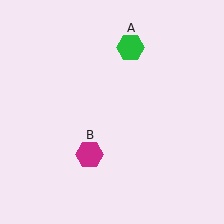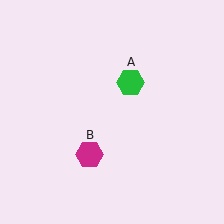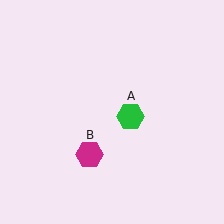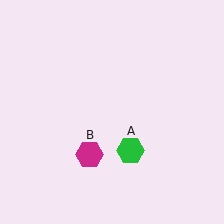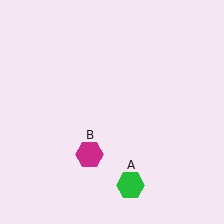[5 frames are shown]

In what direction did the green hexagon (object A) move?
The green hexagon (object A) moved down.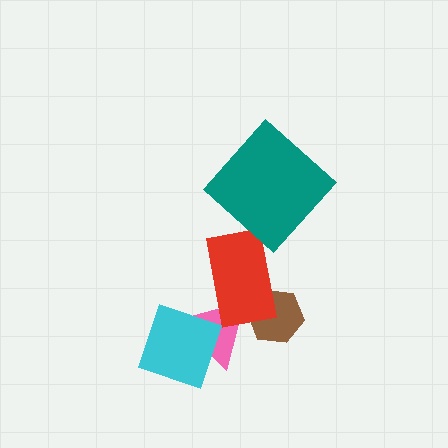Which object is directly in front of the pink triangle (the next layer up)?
The red rectangle is directly in front of the pink triangle.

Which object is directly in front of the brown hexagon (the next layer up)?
The pink triangle is directly in front of the brown hexagon.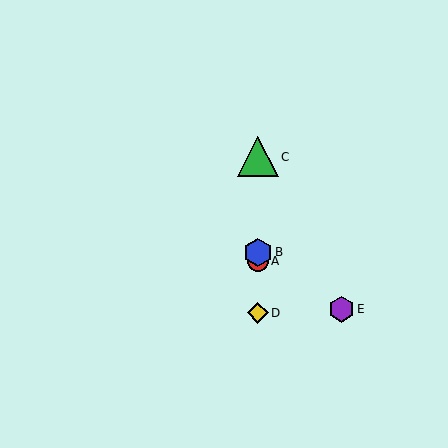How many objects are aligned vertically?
4 objects (A, B, C, D) are aligned vertically.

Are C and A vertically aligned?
Yes, both are at x≈258.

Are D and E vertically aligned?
No, D is at x≈258 and E is at x≈341.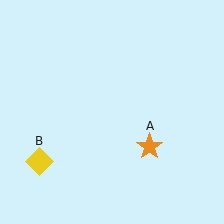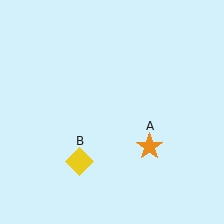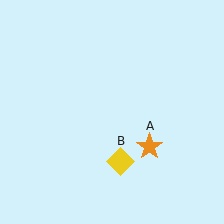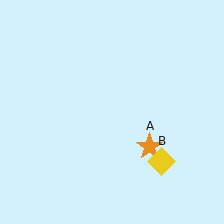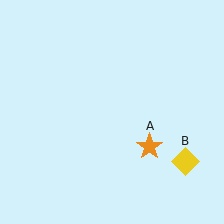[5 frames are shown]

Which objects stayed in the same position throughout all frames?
Orange star (object A) remained stationary.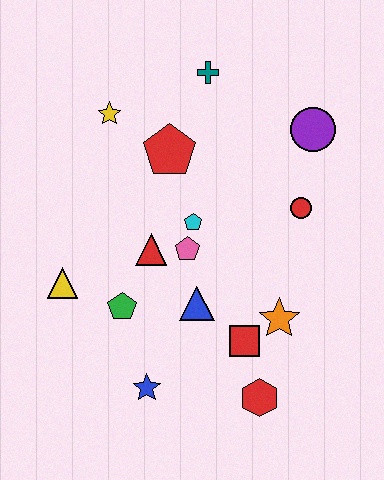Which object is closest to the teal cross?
The red pentagon is closest to the teal cross.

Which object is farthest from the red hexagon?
The teal cross is farthest from the red hexagon.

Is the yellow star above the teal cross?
No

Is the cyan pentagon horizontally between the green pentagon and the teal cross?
Yes